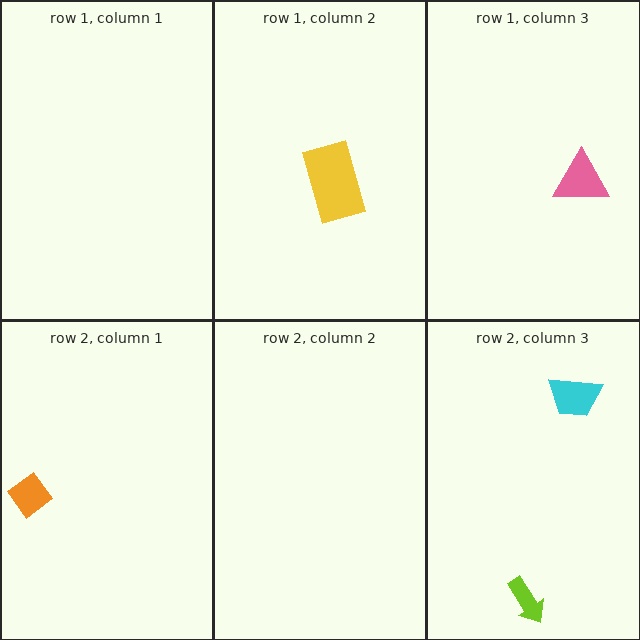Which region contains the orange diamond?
The row 2, column 1 region.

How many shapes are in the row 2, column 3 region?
2.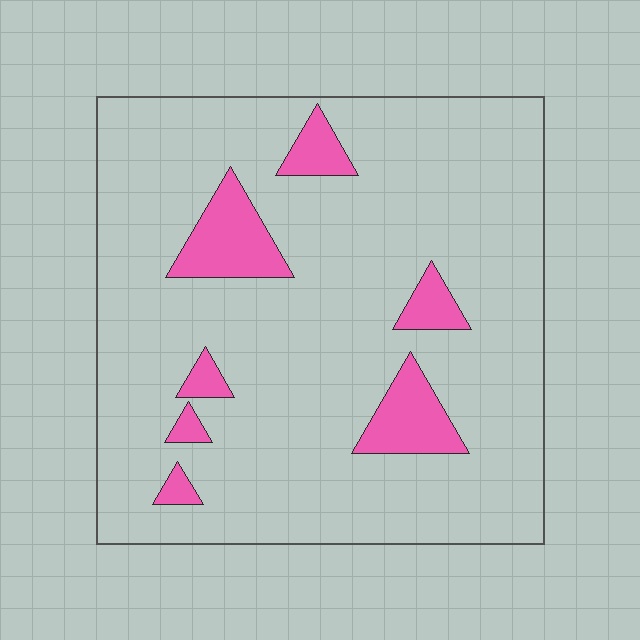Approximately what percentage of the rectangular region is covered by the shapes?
Approximately 10%.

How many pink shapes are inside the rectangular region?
7.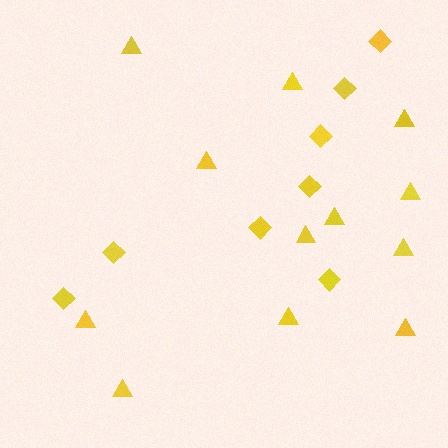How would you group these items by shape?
There are 2 groups: one group of triangles (12) and one group of diamonds (8).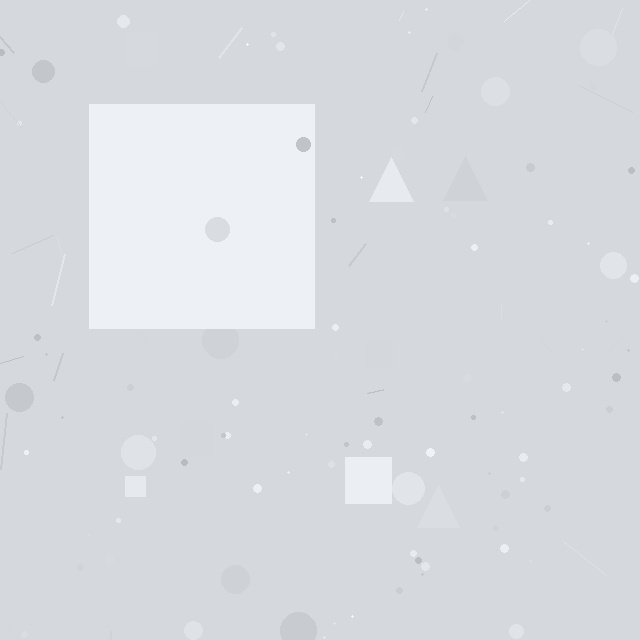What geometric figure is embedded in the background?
A square is embedded in the background.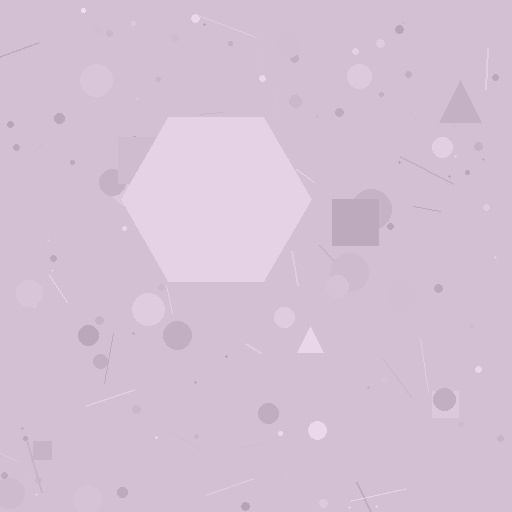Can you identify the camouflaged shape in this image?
The camouflaged shape is a hexagon.